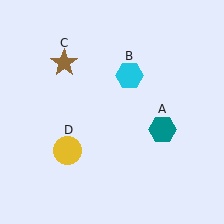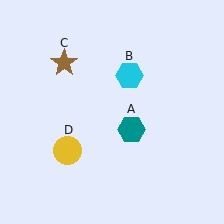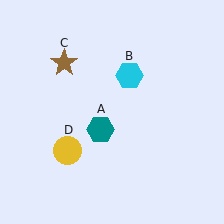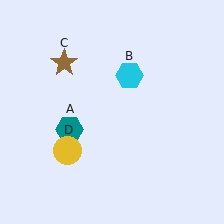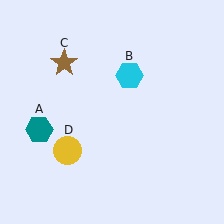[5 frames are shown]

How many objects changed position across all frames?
1 object changed position: teal hexagon (object A).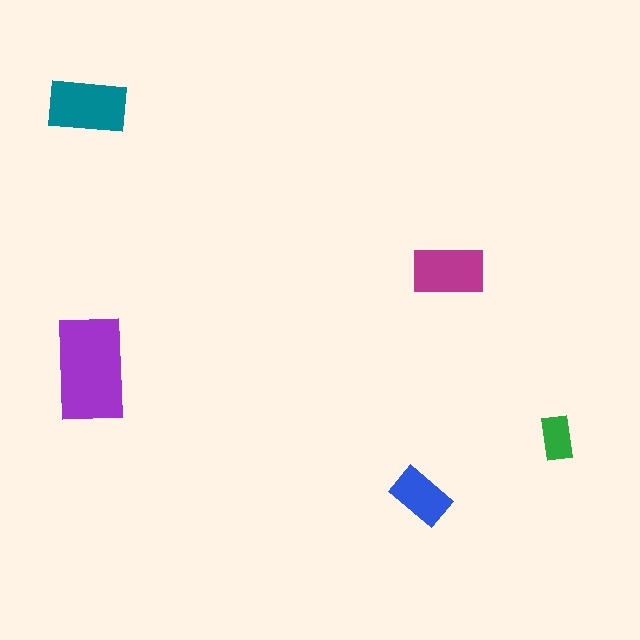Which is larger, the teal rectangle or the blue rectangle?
The teal one.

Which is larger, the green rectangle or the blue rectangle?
The blue one.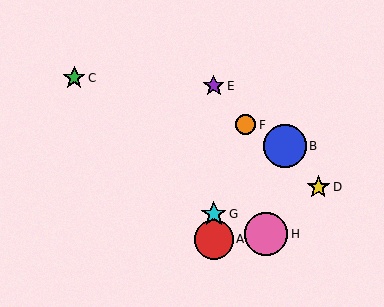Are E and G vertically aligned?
Yes, both are at x≈214.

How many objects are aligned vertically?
3 objects (A, E, G) are aligned vertically.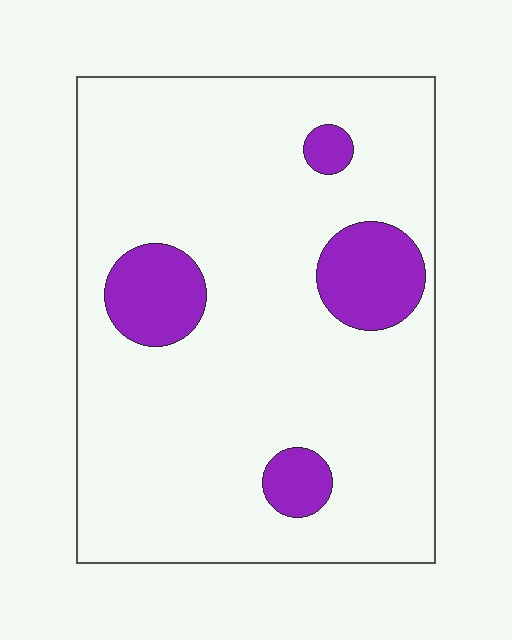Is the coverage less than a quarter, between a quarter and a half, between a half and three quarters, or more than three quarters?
Less than a quarter.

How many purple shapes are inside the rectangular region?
4.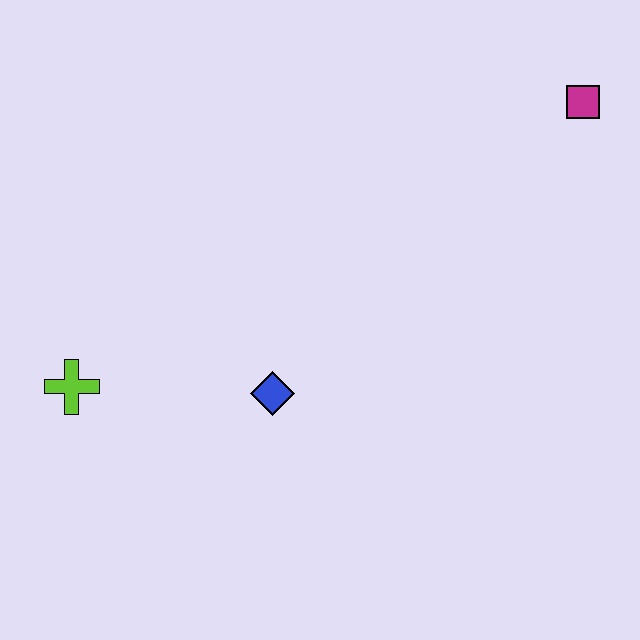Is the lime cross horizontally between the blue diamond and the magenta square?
No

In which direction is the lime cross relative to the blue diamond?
The lime cross is to the left of the blue diamond.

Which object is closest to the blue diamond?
The lime cross is closest to the blue diamond.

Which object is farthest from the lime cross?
The magenta square is farthest from the lime cross.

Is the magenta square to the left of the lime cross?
No